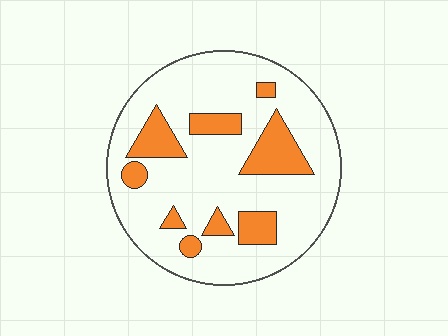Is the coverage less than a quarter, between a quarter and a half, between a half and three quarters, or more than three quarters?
Less than a quarter.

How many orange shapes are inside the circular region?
9.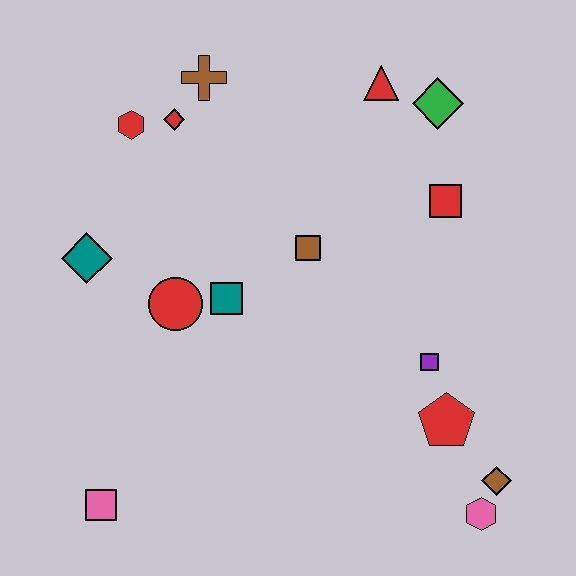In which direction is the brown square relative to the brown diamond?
The brown square is above the brown diamond.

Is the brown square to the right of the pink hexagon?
No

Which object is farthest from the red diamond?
The pink hexagon is farthest from the red diamond.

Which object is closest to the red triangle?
The green diamond is closest to the red triangle.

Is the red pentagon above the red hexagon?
No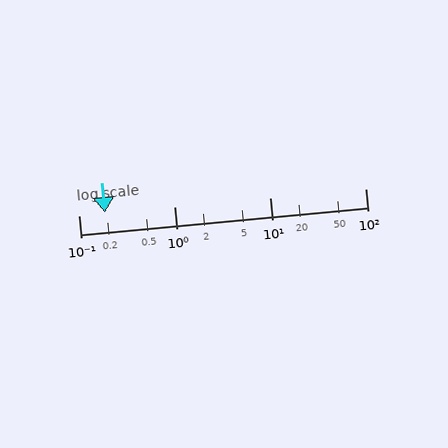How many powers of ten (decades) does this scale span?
The scale spans 3 decades, from 0.1 to 100.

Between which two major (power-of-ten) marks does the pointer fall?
The pointer is between 0.1 and 1.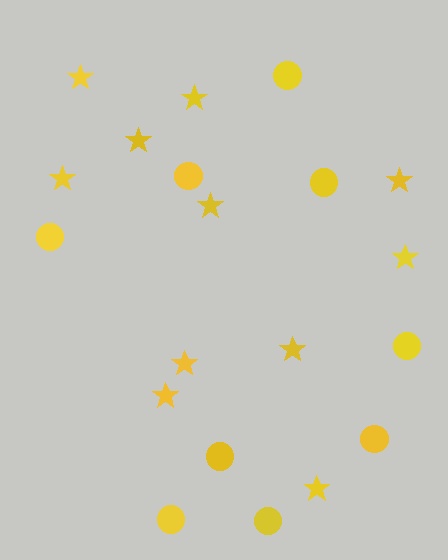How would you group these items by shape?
There are 2 groups: one group of circles (9) and one group of stars (11).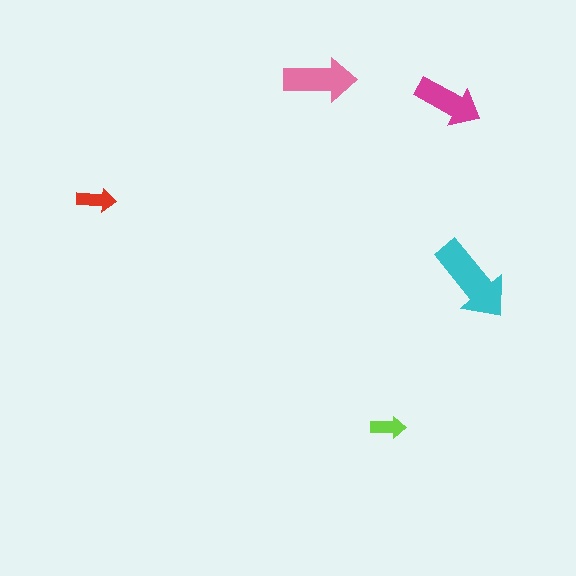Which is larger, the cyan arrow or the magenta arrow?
The cyan one.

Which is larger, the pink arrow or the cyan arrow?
The cyan one.